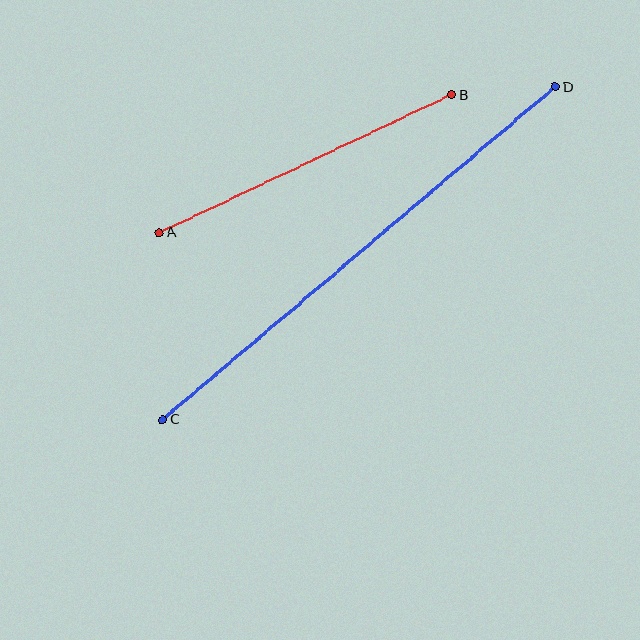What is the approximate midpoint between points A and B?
The midpoint is at approximately (305, 164) pixels.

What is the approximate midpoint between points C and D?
The midpoint is at approximately (359, 254) pixels.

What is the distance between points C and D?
The distance is approximately 515 pixels.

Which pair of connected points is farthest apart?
Points C and D are farthest apart.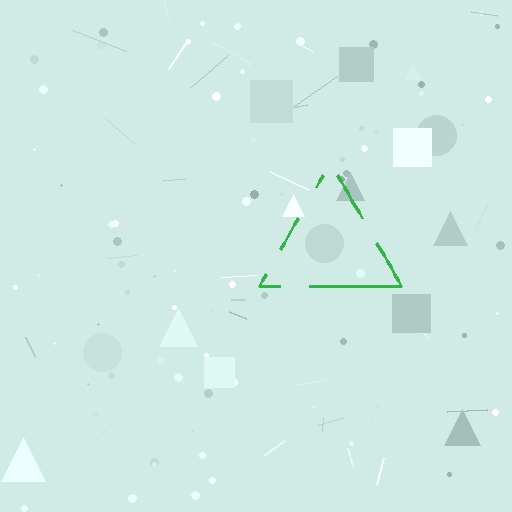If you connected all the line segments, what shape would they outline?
They would outline a triangle.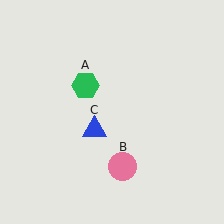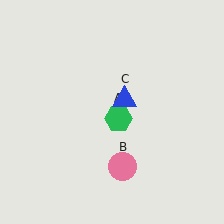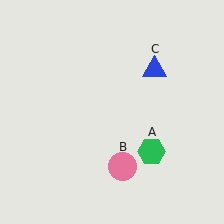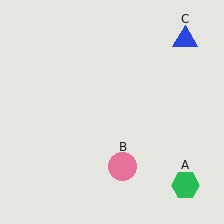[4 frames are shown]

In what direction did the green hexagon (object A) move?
The green hexagon (object A) moved down and to the right.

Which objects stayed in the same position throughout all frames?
Pink circle (object B) remained stationary.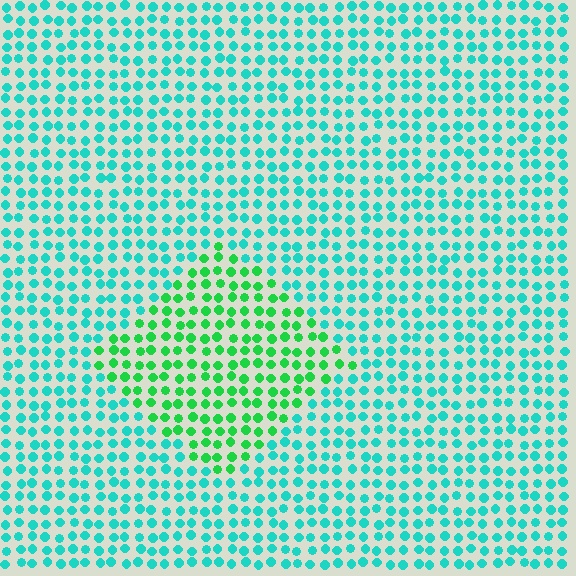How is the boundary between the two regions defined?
The boundary is defined purely by a slight shift in hue (about 42 degrees). Spacing, size, and orientation are identical on both sides.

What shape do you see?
I see a diamond.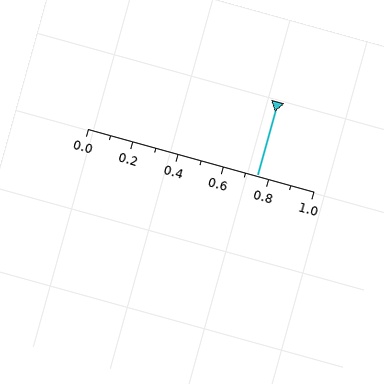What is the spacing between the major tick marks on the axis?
The major ticks are spaced 0.2 apart.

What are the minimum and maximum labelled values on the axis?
The axis runs from 0.0 to 1.0.